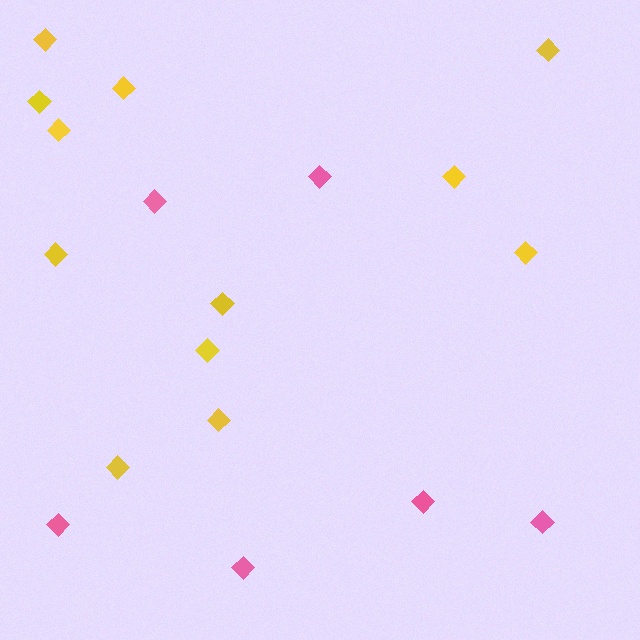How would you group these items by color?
There are 2 groups: one group of yellow diamonds (12) and one group of pink diamonds (6).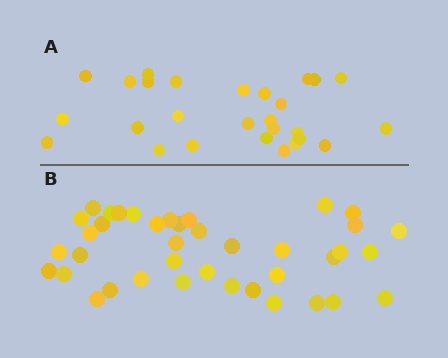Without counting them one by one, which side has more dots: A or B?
Region B (the bottom region) has more dots.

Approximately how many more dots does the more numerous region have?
Region B has roughly 12 or so more dots than region A.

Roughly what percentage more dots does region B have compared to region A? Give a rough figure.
About 45% more.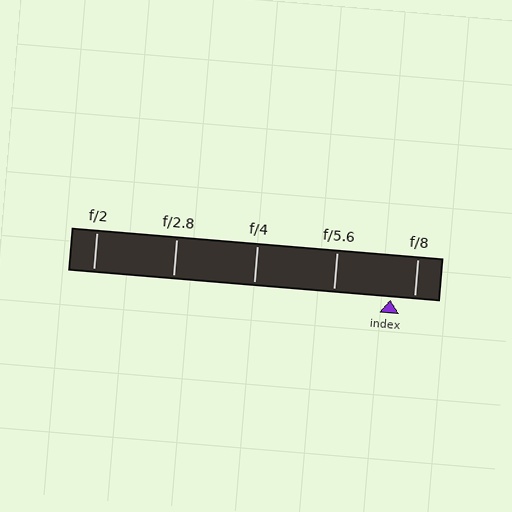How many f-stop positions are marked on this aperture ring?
There are 5 f-stop positions marked.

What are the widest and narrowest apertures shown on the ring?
The widest aperture shown is f/2 and the narrowest is f/8.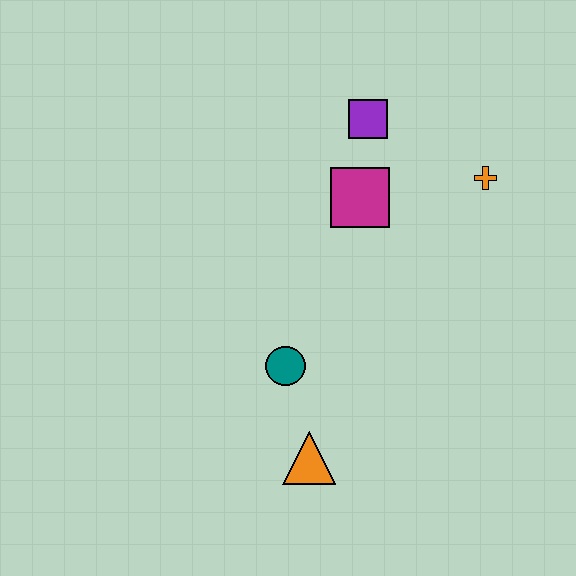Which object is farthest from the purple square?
The orange triangle is farthest from the purple square.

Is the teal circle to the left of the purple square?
Yes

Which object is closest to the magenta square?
The purple square is closest to the magenta square.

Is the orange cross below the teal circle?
No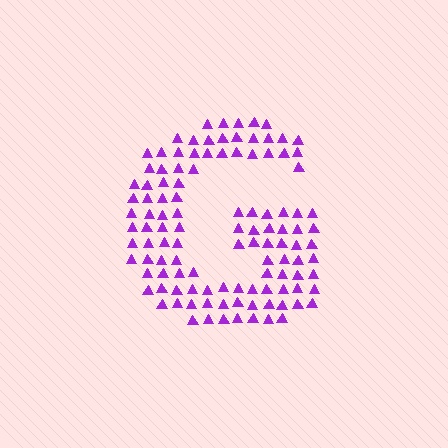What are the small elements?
The small elements are triangles.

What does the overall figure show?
The overall figure shows the letter G.